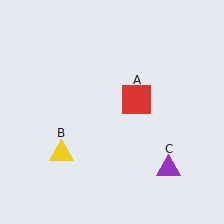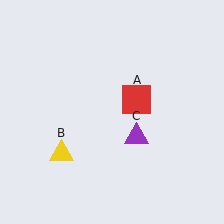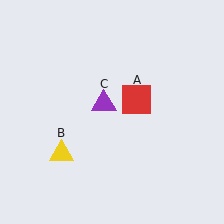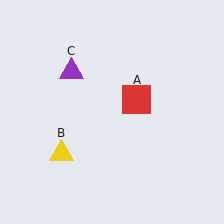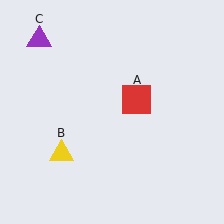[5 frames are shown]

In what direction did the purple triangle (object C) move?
The purple triangle (object C) moved up and to the left.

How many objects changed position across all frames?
1 object changed position: purple triangle (object C).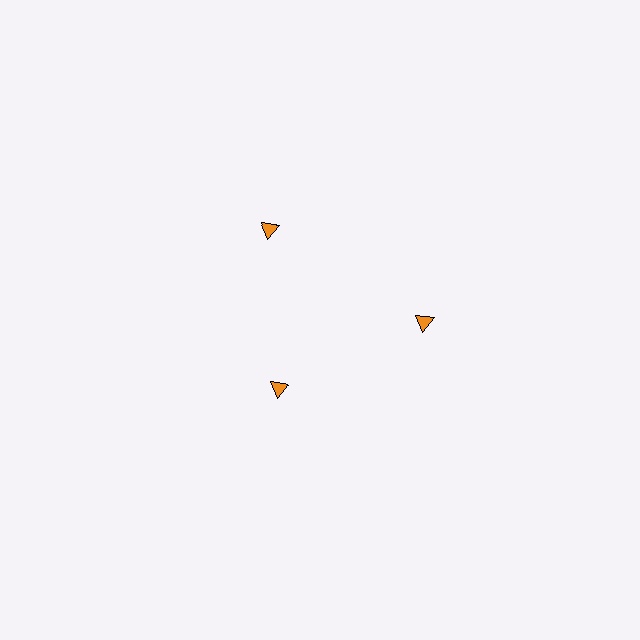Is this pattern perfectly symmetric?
No. The 3 orange triangles are arranged in a ring, but one element near the 7 o'clock position is pulled inward toward the center, breaking the 3-fold rotational symmetry.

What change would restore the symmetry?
The symmetry would be restored by moving it outward, back onto the ring so that all 3 triangles sit at equal angles and equal distance from the center.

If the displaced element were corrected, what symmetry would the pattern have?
It would have 3-fold rotational symmetry — the pattern would map onto itself every 120 degrees.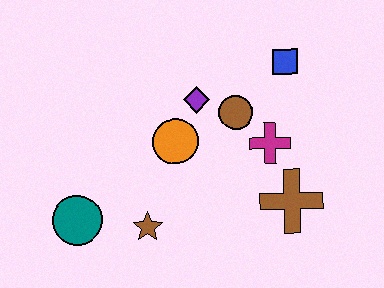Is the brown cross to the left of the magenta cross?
No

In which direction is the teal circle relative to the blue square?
The teal circle is to the left of the blue square.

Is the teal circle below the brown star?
No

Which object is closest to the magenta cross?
The brown circle is closest to the magenta cross.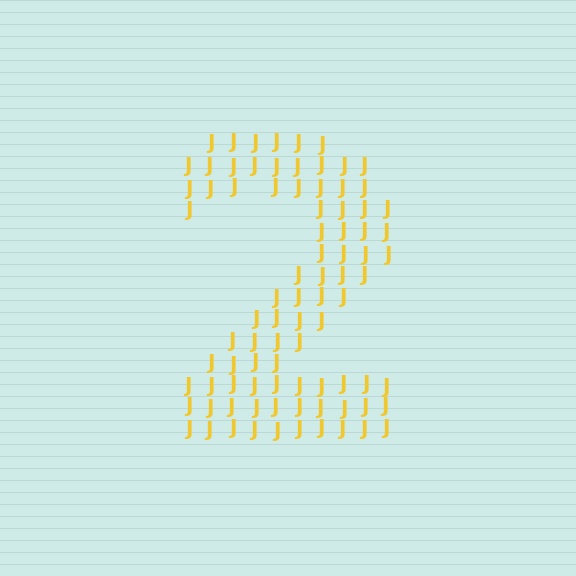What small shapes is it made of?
It is made of small letter J's.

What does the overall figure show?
The overall figure shows the digit 2.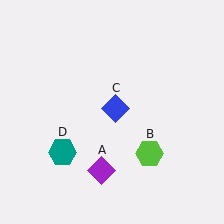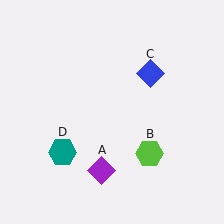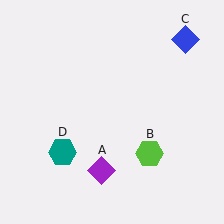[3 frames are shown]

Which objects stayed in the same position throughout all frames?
Purple diamond (object A) and lime hexagon (object B) and teal hexagon (object D) remained stationary.